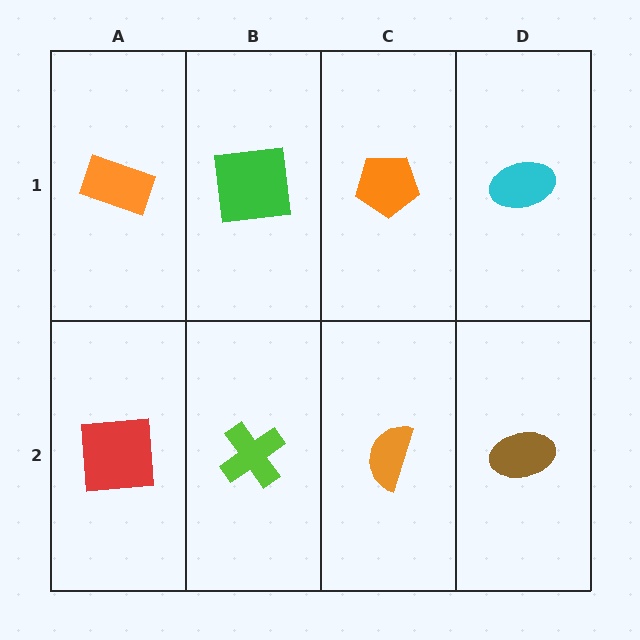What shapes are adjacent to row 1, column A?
A red square (row 2, column A), a green square (row 1, column B).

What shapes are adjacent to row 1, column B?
A lime cross (row 2, column B), an orange rectangle (row 1, column A), an orange pentagon (row 1, column C).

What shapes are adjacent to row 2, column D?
A cyan ellipse (row 1, column D), an orange semicircle (row 2, column C).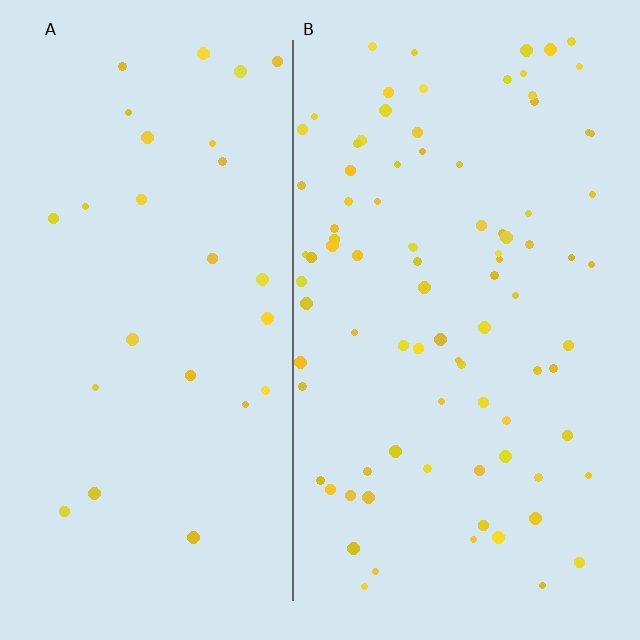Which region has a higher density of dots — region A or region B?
B (the right).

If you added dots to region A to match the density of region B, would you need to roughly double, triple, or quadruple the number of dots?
Approximately triple.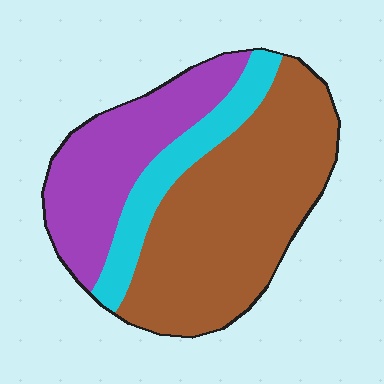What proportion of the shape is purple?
Purple covers around 30% of the shape.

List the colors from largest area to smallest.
From largest to smallest: brown, purple, cyan.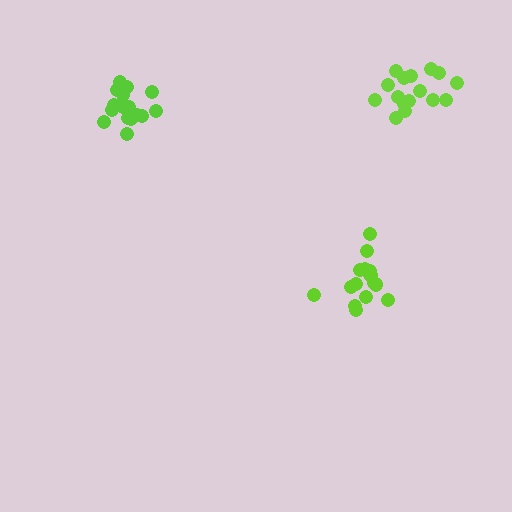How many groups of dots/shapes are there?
There are 3 groups.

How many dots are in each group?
Group 1: 16 dots, Group 2: 17 dots, Group 3: 16 dots (49 total).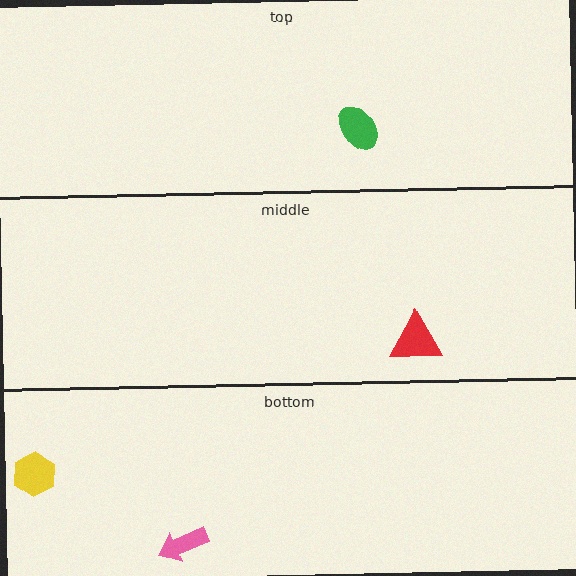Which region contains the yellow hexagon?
The bottom region.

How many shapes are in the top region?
1.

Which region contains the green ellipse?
The top region.